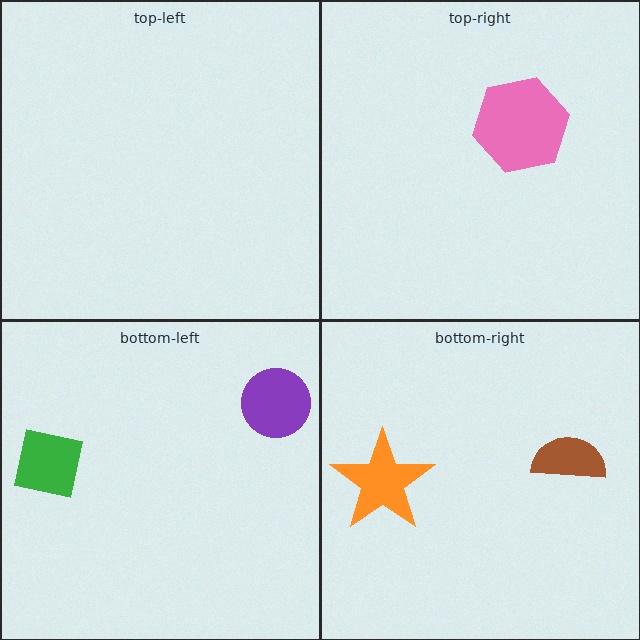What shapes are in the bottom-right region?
The orange star, the brown semicircle.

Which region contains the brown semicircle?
The bottom-right region.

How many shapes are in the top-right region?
1.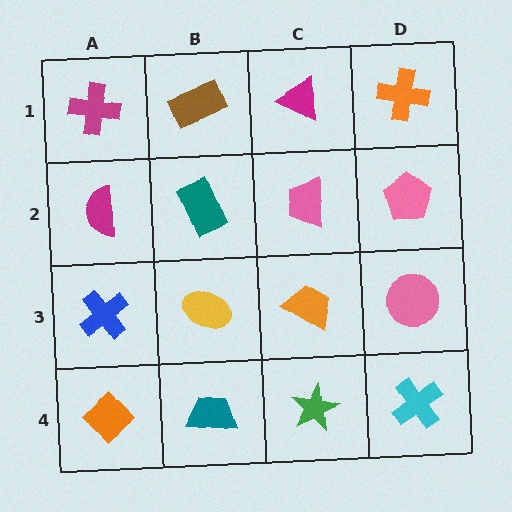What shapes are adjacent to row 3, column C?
A pink trapezoid (row 2, column C), a green star (row 4, column C), a yellow ellipse (row 3, column B), a pink circle (row 3, column D).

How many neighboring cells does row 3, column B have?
4.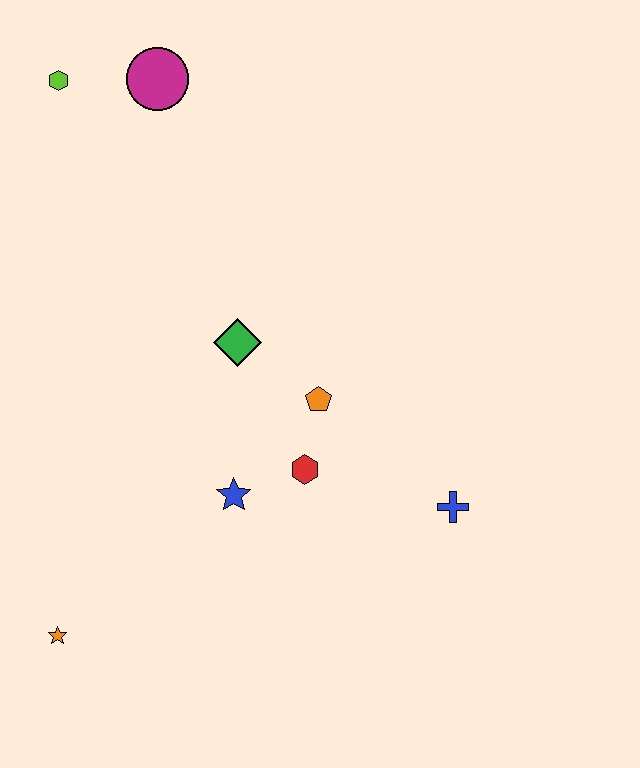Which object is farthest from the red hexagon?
The lime hexagon is farthest from the red hexagon.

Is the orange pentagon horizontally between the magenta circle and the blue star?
No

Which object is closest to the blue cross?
The red hexagon is closest to the blue cross.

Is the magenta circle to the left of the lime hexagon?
No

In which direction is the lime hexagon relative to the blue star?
The lime hexagon is above the blue star.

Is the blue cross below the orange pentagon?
Yes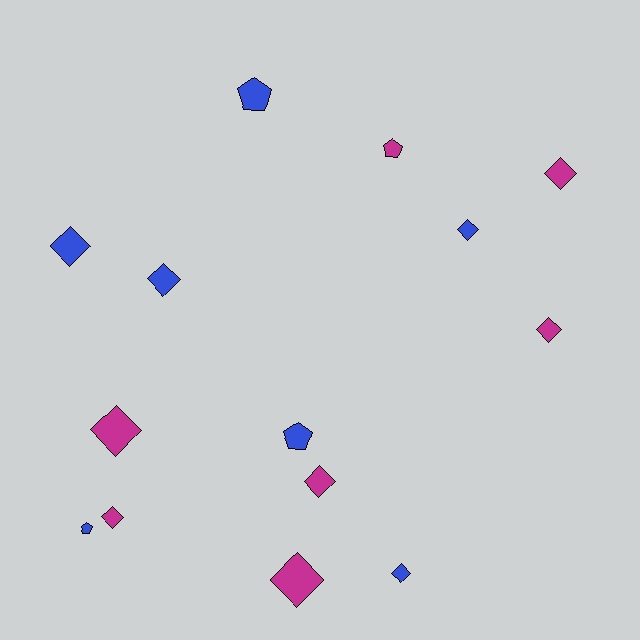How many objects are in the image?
There are 14 objects.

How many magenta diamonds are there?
There are 6 magenta diamonds.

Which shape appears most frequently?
Diamond, with 10 objects.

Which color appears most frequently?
Magenta, with 7 objects.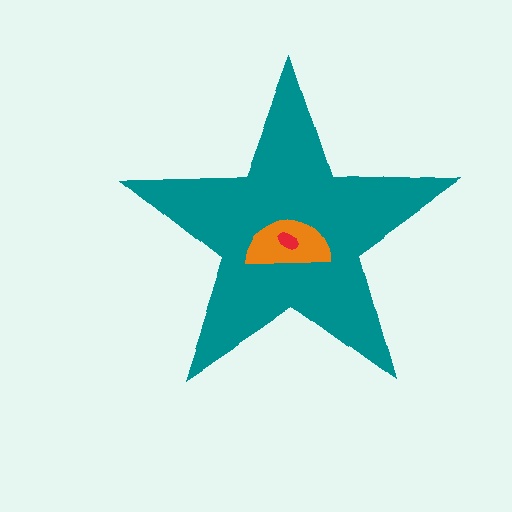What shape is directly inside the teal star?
The orange semicircle.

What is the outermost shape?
The teal star.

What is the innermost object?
The red ellipse.